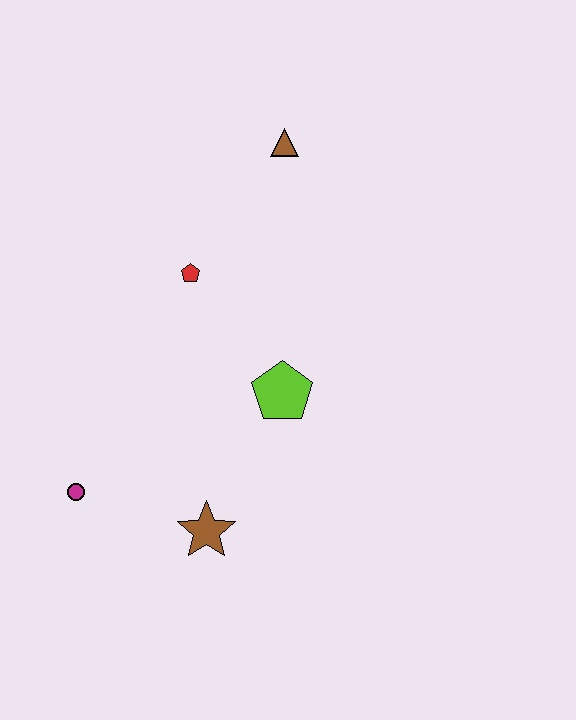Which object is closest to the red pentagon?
The lime pentagon is closest to the red pentagon.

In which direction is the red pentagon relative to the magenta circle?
The red pentagon is above the magenta circle.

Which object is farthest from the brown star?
The brown triangle is farthest from the brown star.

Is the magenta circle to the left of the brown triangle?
Yes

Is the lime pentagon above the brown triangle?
No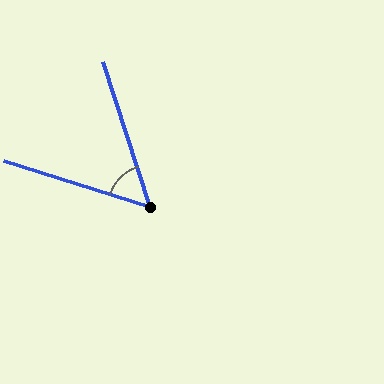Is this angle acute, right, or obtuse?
It is acute.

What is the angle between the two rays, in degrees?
Approximately 54 degrees.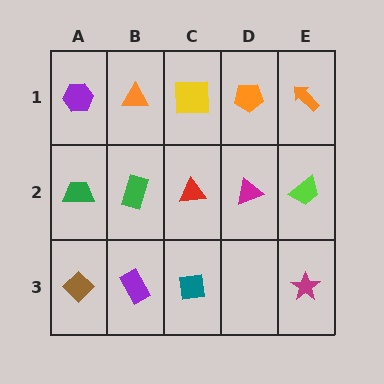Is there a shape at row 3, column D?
No, that cell is empty.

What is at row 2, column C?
A red triangle.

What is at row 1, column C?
A yellow square.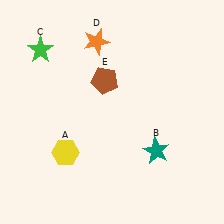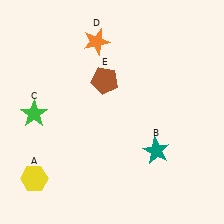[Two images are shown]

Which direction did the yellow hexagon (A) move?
The yellow hexagon (A) moved left.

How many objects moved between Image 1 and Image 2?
2 objects moved between the two images.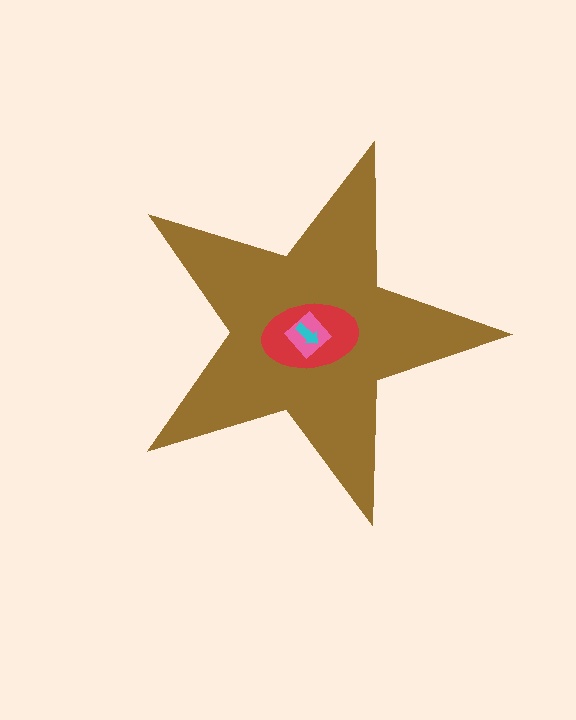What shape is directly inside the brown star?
The red ellipse.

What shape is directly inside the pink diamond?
The cyan arrow.